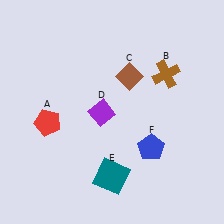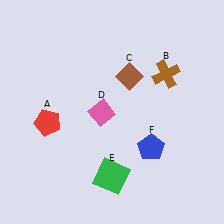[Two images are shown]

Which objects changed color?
D changed from purple to pink. E changed from teal to green.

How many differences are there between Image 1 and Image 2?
There are 2 differences between the two images.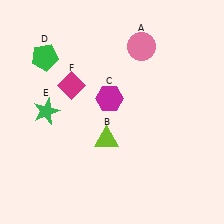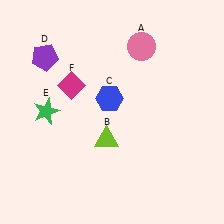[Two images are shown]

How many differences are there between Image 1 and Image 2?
There are 2 differences between the two images.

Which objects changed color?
C changed from magenta to blue. D changed from green to purple.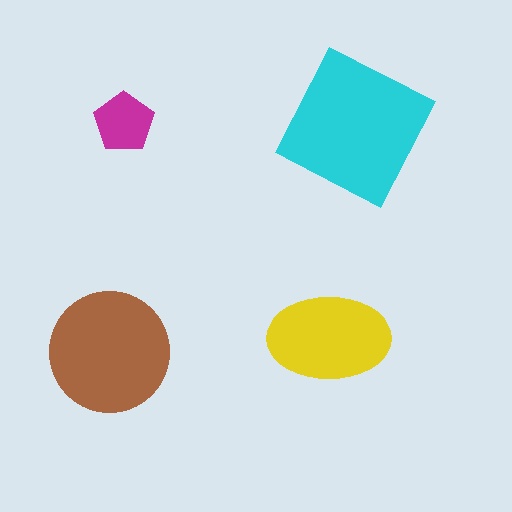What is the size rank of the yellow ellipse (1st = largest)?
3rd.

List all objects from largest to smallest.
The cyan square, the brown circle, the yellow ellipse, the magenta pentagon.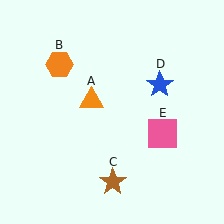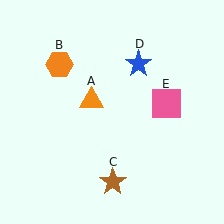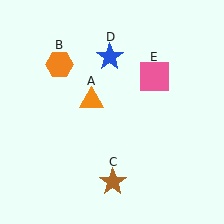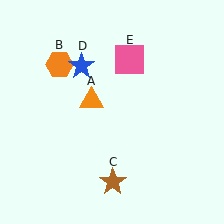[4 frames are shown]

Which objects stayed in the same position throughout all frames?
Orange triangle (object A) and orange hexagon (object B) and brown star (object C) remained stationary.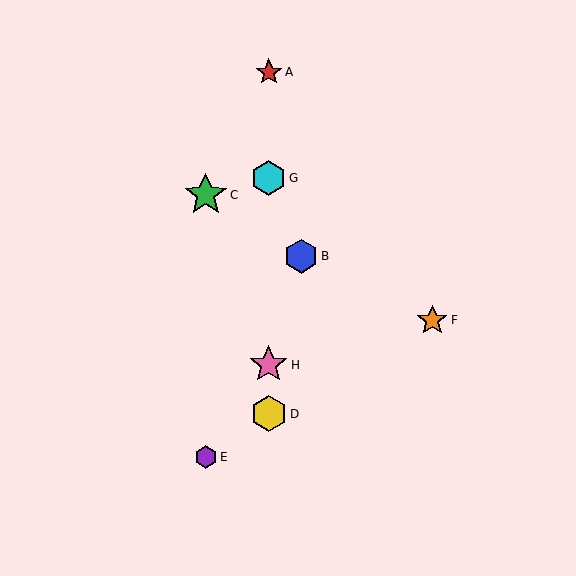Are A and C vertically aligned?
No, A is at x≈269 and C is at x≈206.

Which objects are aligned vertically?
Objects A, D, G, H are aligned vertically.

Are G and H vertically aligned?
Yes, both are at x≈269.